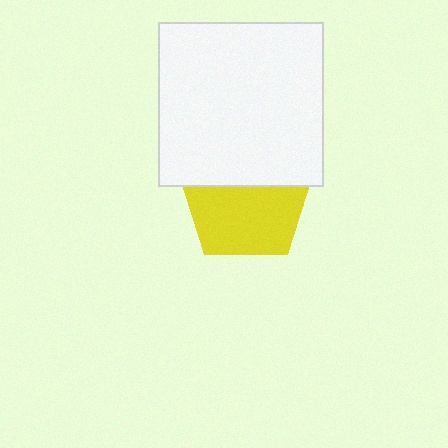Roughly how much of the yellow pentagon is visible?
About half of it is visible (roughly 60%).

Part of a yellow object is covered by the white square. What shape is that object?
It is a pentagon.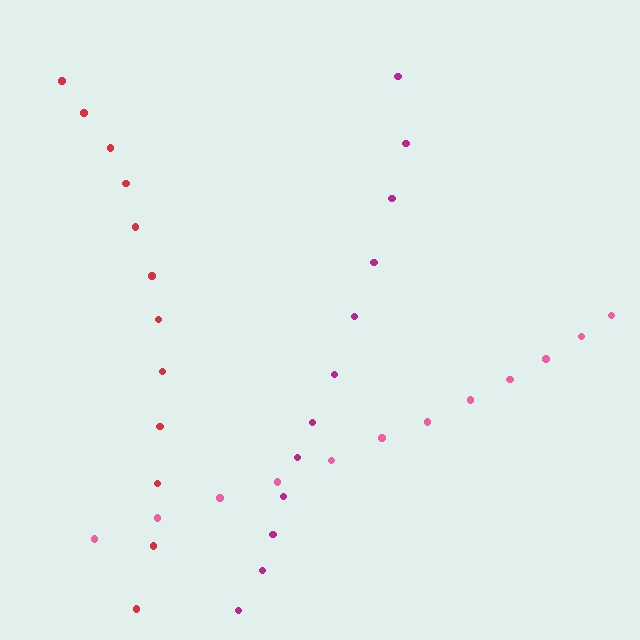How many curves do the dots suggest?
There are 3 distinct paths.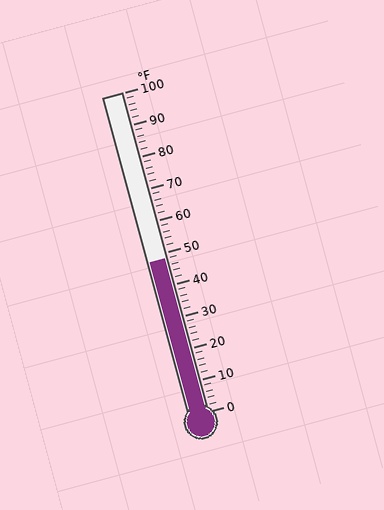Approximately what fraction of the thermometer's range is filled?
The thermometer is filled to approximately 50% of its range.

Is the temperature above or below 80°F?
The temperature is below 80°F.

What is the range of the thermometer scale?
The thermometer scale ranges from 0°F to 100°F.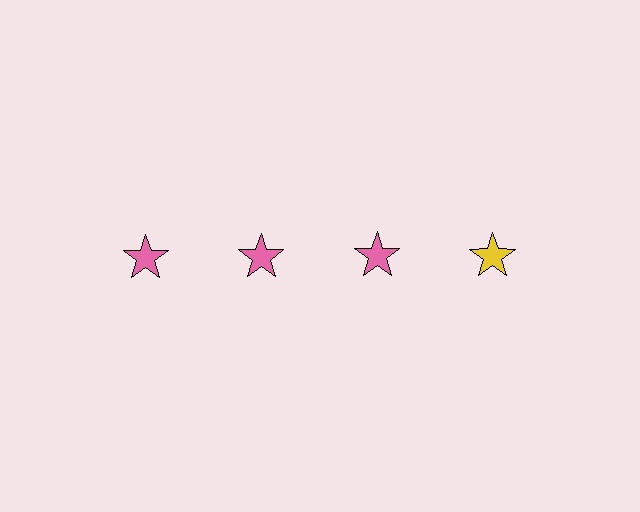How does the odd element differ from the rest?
It has a different color: yellow instead of pink.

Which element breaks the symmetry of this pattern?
The yellow star in the top row, second from right column breaks the symmetry. All other shapes are pink stars.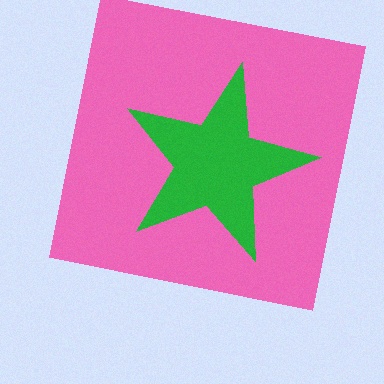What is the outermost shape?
The pink square.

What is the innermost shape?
The green star.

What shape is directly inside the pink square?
The green star.